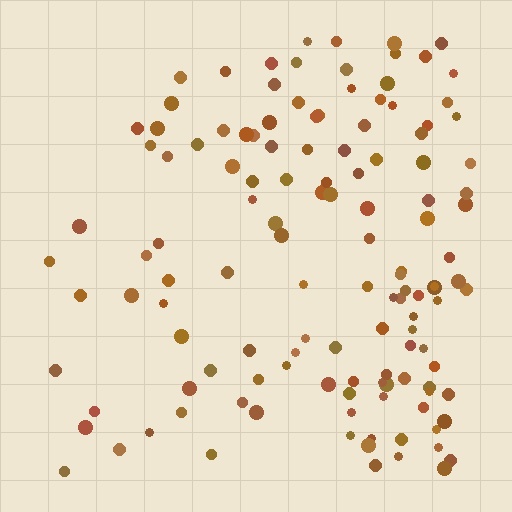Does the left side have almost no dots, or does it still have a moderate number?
Still a moderate number, just noticeably fewer than the right.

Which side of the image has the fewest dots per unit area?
The left.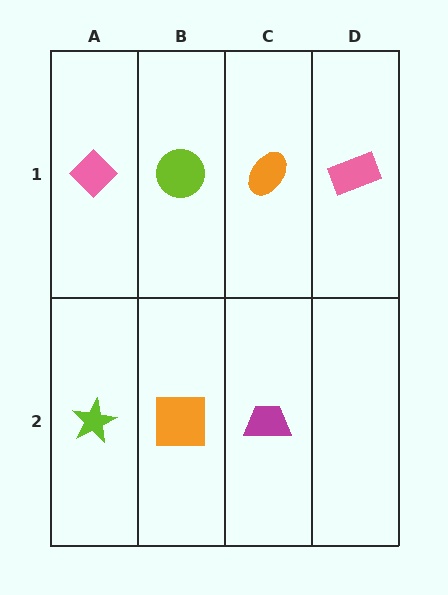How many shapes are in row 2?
3 shapes.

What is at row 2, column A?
A lime star.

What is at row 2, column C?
A magenta trapezoid.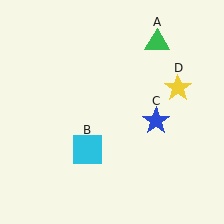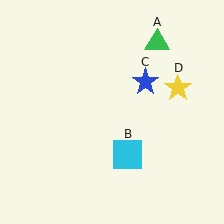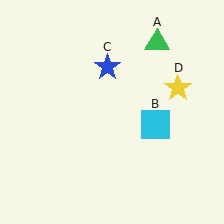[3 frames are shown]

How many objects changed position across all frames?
2 objects changed position: cyan square (object B), blue star (object C).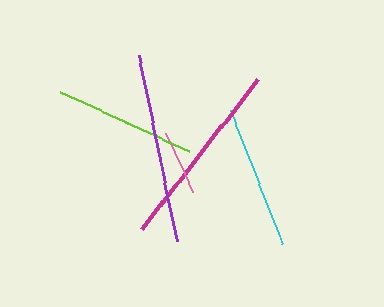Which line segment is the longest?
The magenta line is the longest at approximately 190 pixels.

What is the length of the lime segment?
The lime segment is approximately 142 pixels long.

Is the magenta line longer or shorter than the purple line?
The magenta line is longer than the purple line.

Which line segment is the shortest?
The pink line is the shortest at approximately 66 pixels.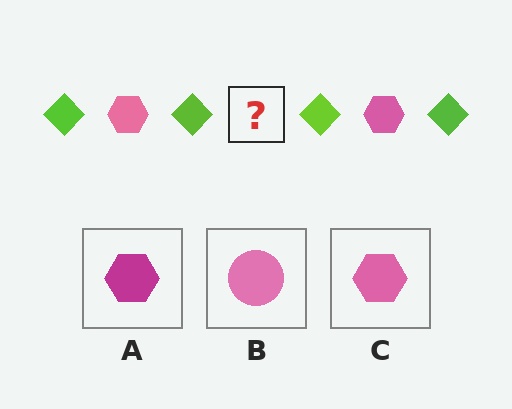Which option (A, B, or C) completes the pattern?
C.